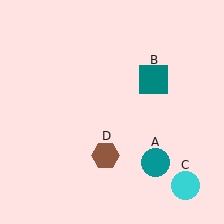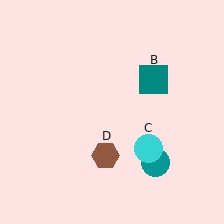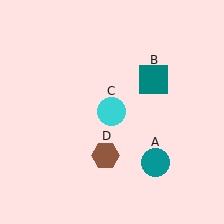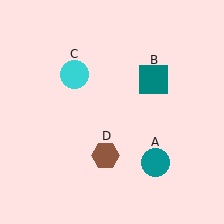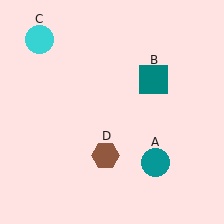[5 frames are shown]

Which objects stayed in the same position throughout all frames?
Teal circle (object A) and teal square (object B) and brown hexagon (object D) remained stationary.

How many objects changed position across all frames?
1 object changed position: cyan circle (object C).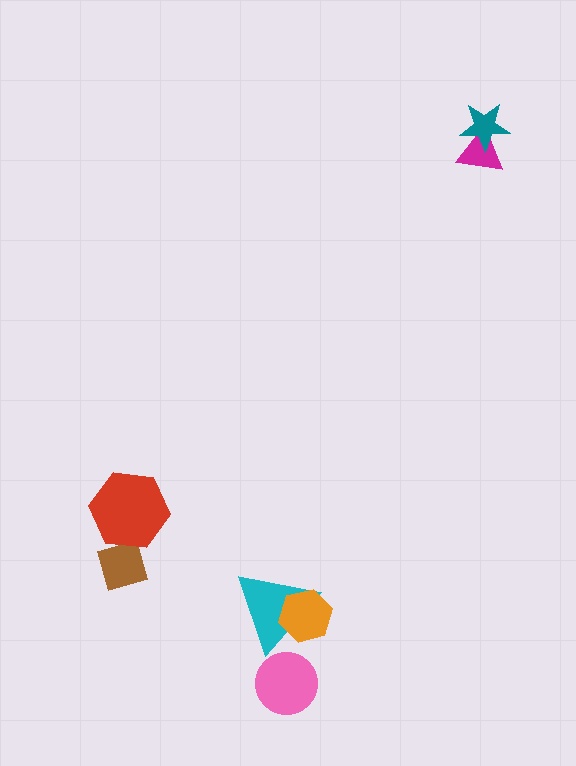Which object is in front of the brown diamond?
The red hexagon is in front of the brown diamond.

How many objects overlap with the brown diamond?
1 object overlaps with the brown diamond.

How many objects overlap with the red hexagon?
1 object overlaps with the red hexagon.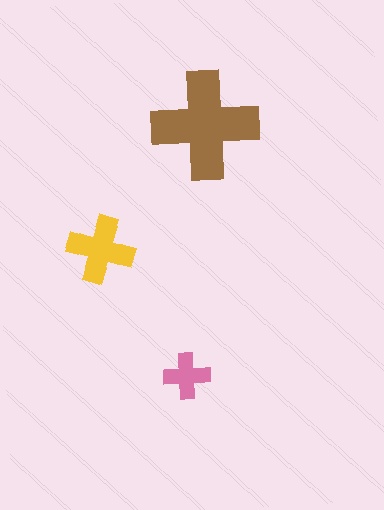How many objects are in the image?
There are 3 objects in the image.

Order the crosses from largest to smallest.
the brown one, the yellow one, the pink one.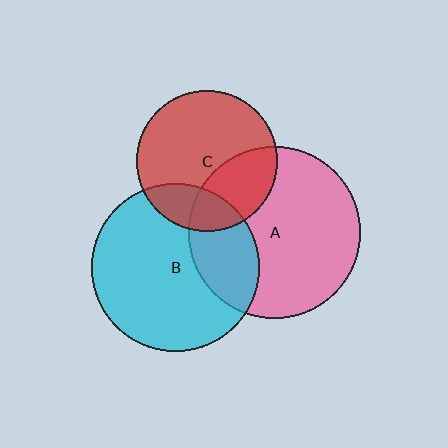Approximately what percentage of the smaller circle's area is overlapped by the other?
Approximately 20%.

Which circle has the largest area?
Circle A (pink).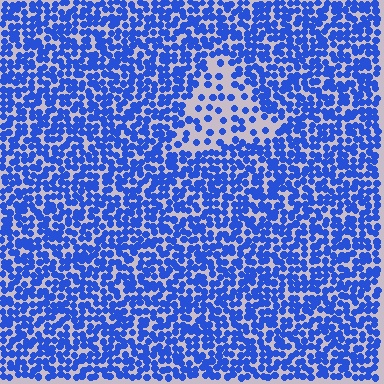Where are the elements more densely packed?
The elements are more densely packed outside the triangle boundary.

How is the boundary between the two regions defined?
The boundary is defined by a change in element density (approximately 2.5x ratio). All elements are the same color, size, and shape.